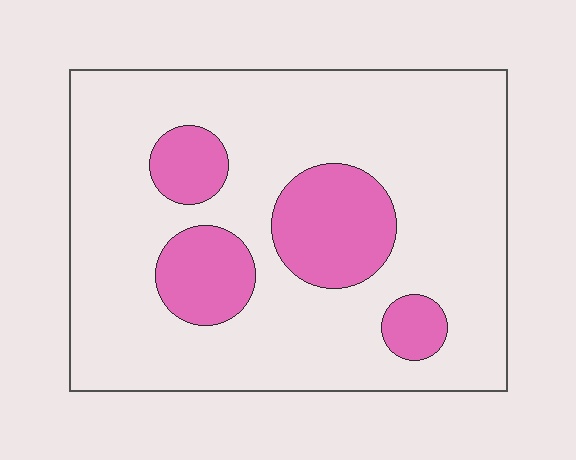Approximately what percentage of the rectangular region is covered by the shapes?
Approximately 20%.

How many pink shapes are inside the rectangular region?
4.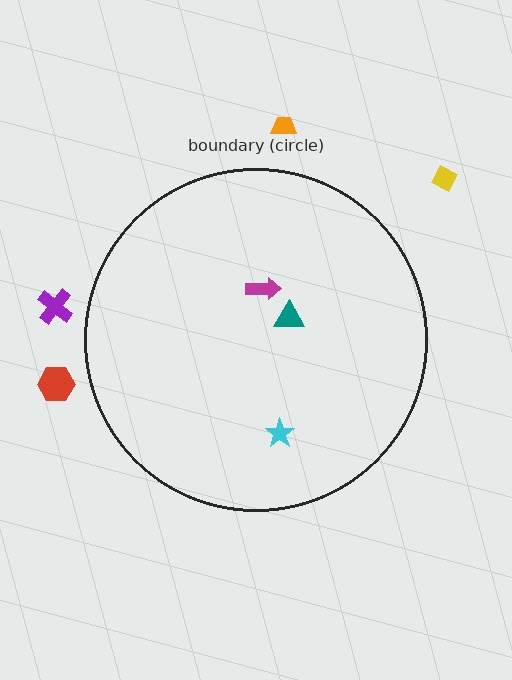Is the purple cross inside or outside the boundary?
Outside.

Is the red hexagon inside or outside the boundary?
Outside.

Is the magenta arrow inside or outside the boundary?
Inside.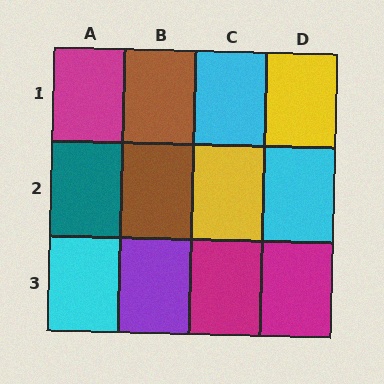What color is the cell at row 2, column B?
Brown.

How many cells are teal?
1 cell is teal.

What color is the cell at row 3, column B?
Purple.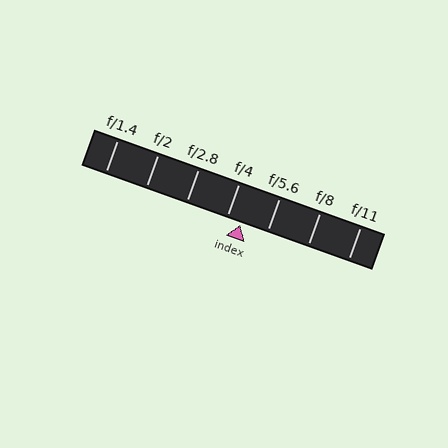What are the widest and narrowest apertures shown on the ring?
The widest aperture shown is f/1.4 and the narrowest is f/11.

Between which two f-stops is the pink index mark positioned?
The index mark is between f/4 and f/5.6.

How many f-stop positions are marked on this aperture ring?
There are 7 f-stop positions marked.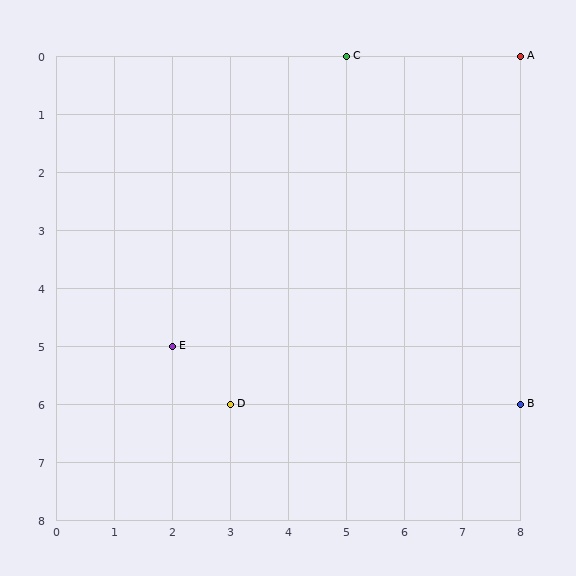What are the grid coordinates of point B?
Point B is at grid coordinates (8, 6).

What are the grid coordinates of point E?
Point E is at grid coordinates (2, 5).